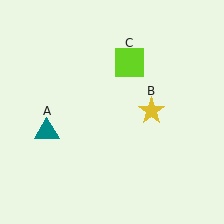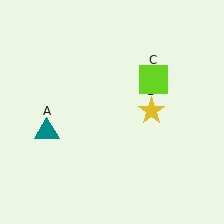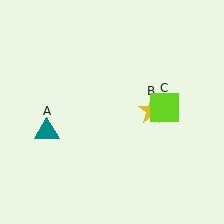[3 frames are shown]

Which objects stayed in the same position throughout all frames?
Teal triangle (object A) and yellow star (object B) remained stationary.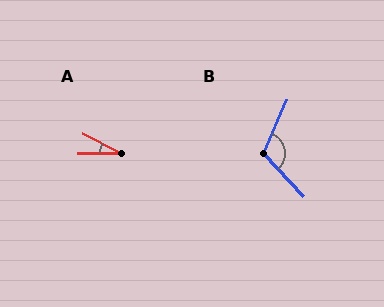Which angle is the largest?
B, at approximately 113 degrees.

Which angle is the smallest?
A, at approximately 27 degrees.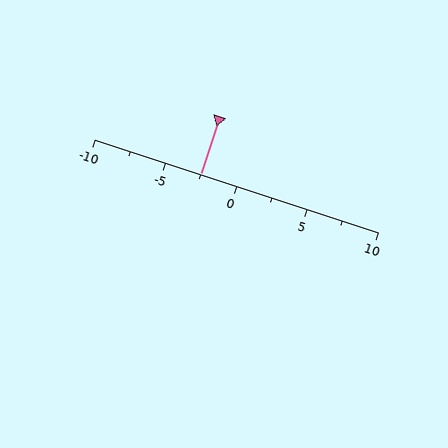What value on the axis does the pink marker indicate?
The marker indicates approximately -2.5.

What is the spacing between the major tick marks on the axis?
The major ticks are spaced 5 apart.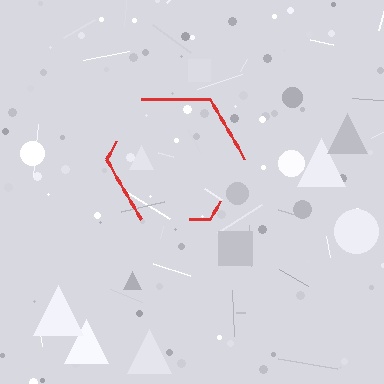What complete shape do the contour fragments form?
The contour fragments form a hexagon.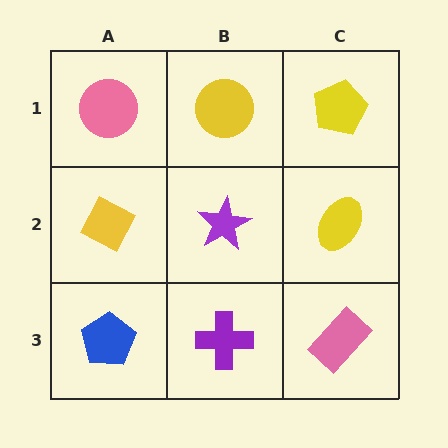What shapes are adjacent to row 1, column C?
A yellow ellipse (row 2, column C), a yellow circle (row 1, column B).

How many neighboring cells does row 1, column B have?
3.